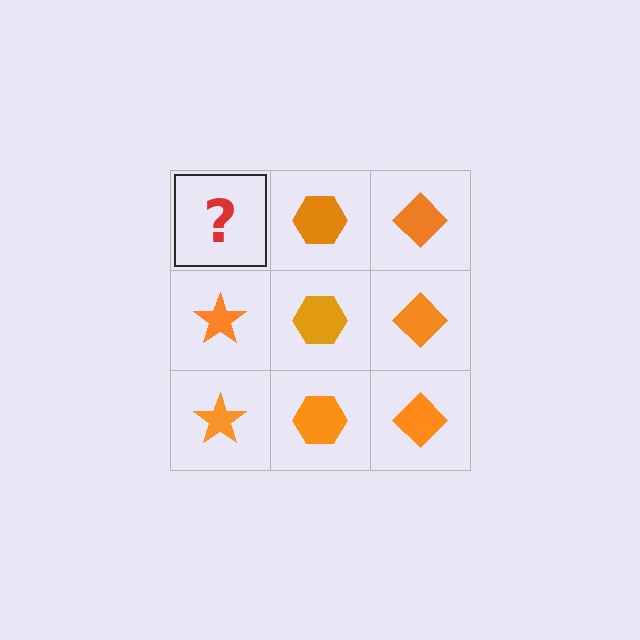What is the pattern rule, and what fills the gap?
The rule is that each column has a consistent shape. The gap should be filled with an orange star.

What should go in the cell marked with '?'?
The missing cell should contain an orange star.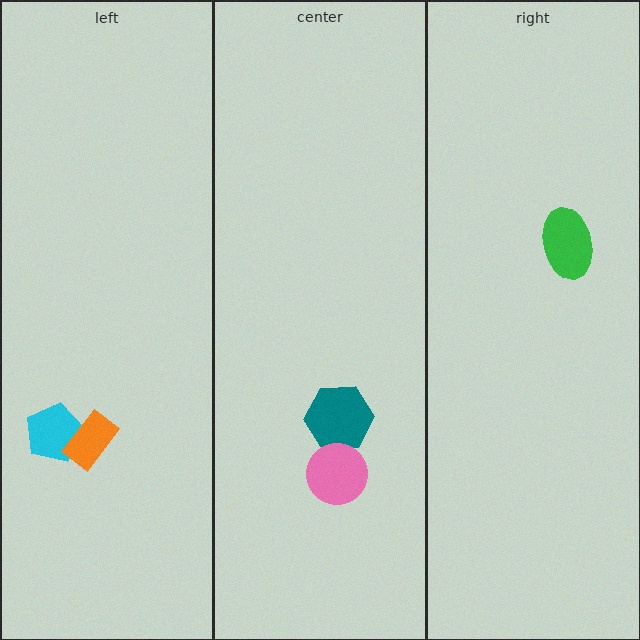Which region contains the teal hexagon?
The center region.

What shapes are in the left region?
The cyan pentagon, the orange rectangle.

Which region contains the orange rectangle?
The left region.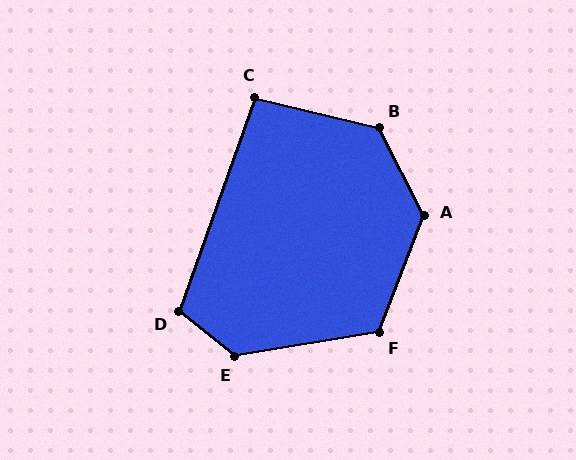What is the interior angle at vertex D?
Approximately 109 degrees (obtuse).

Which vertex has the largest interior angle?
E, at approximately 133 degrees.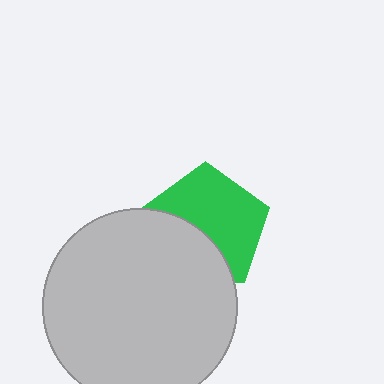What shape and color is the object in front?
The object in front is a light gray circle.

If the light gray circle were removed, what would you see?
You would see the complete green pentagon.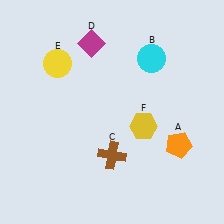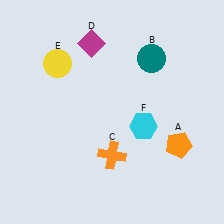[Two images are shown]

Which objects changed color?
B changed from cyan to teal. C changed from brown to orange. F changed from yellow to cyan.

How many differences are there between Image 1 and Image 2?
There are 3 differences between the two images.